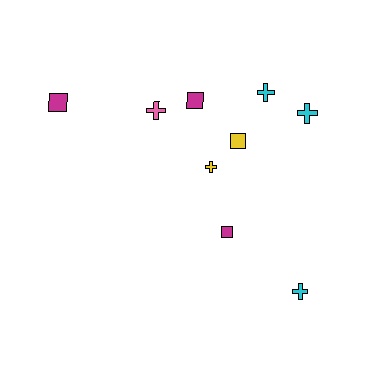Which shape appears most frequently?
Cross, with 5 objects.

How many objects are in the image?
There are 9 objects.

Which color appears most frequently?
Cyan, with 3 objects.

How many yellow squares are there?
There is 1 yellow square.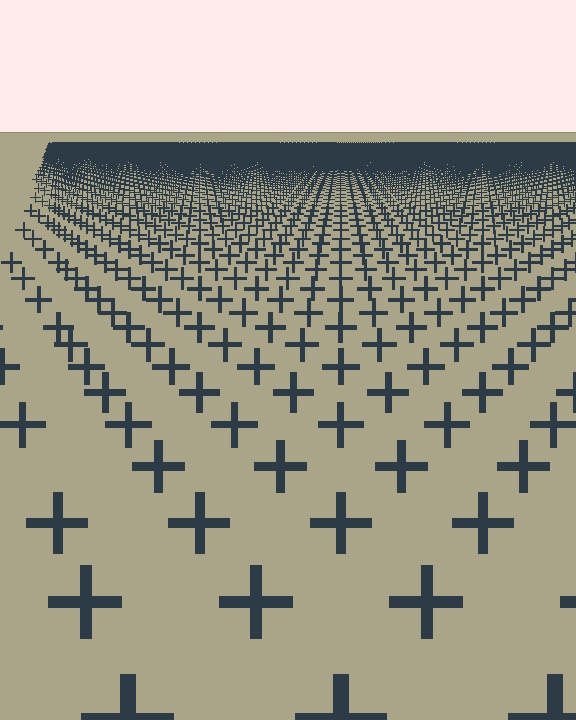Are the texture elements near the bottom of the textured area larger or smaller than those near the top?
Larger. Near the bottom, elements are closer to the viewer and appear at a bigger on-screen size.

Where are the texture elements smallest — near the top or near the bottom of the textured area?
Near the top.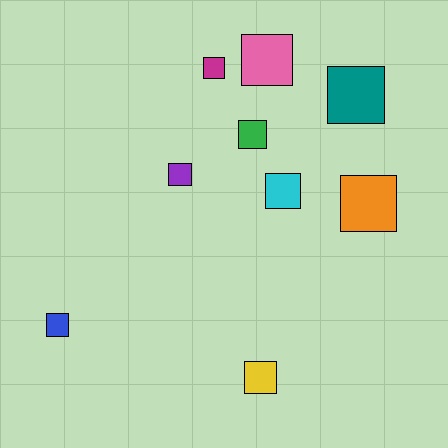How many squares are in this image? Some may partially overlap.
There are 9 squares.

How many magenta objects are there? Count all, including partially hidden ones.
There is 1 magenta object.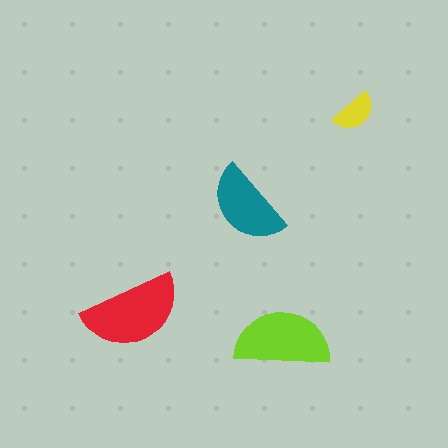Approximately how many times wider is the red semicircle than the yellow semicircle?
About 2 times wider.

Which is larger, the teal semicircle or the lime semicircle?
The lime one.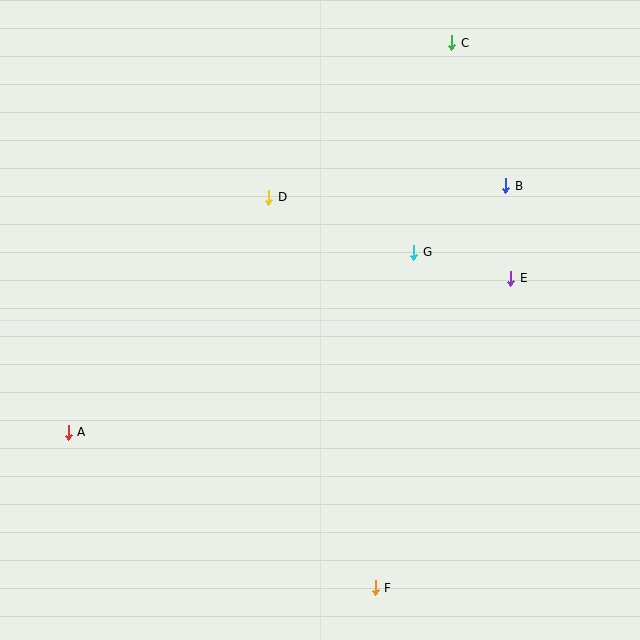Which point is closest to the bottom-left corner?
Point A is closest to the bottom-left corner.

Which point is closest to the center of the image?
Point G at (414, 252) is closest to the center.